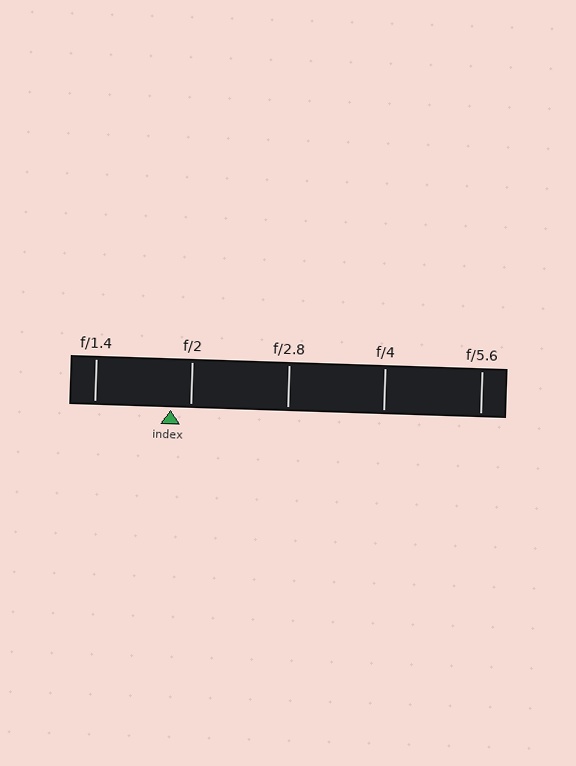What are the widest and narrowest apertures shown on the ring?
The widest aperture shown is f/1.4 and the narrowest is f/5.6.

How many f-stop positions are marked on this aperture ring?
There are 5 f-stop positions marked.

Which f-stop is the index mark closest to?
The index mark is closest to f/2.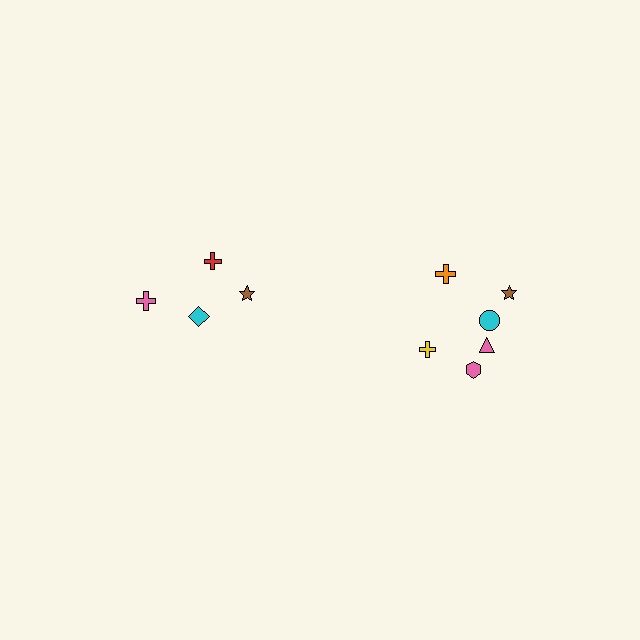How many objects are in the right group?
There are 6 objects.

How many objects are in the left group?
There are 4 objects.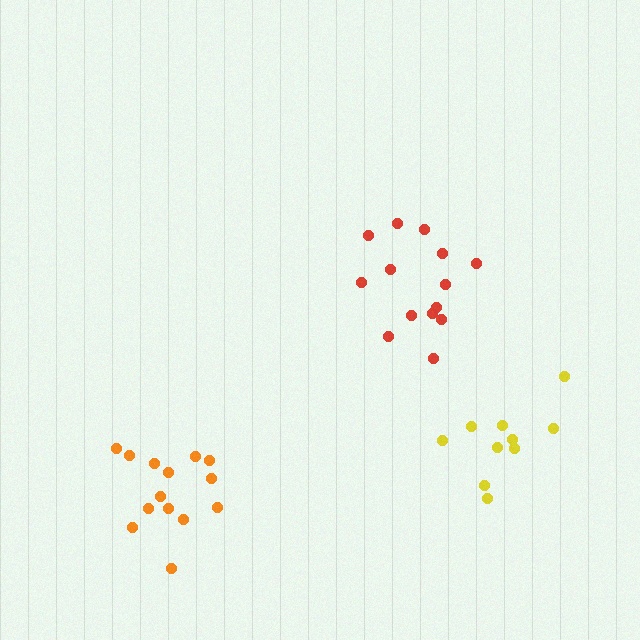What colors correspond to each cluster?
The clusters are colored: red, yellow, orange.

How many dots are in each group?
Group 1: 14 dots, Group 2: 10 dots, Group 3: 14 dots (38 total).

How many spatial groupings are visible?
There are 3 spatial groupings.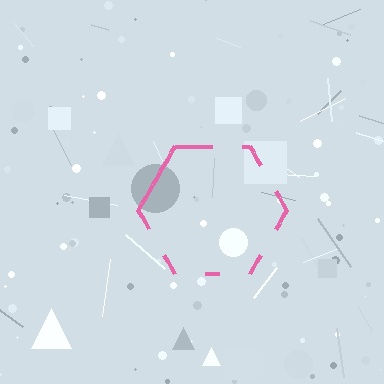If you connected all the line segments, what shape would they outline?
They would outline a hexagon.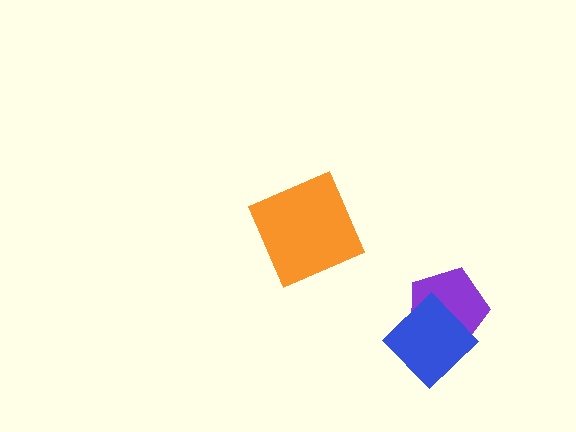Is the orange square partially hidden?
No, no other shape covers it.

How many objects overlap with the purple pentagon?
1 object overlaps with the purple pentagon.